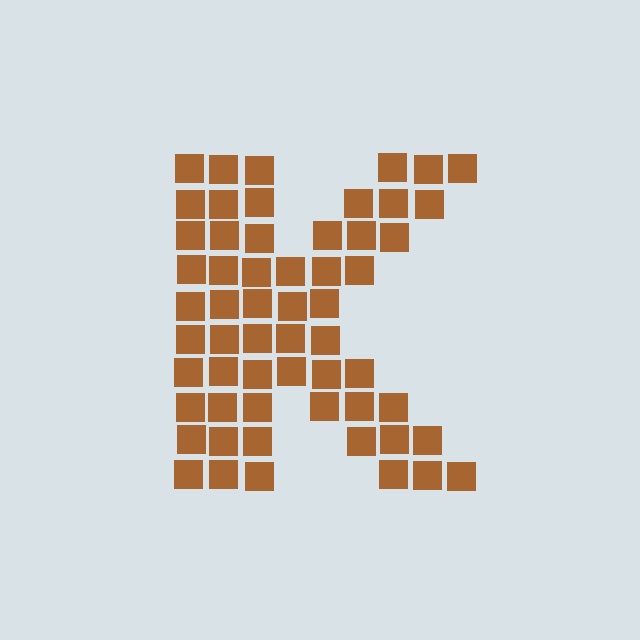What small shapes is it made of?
It is made of small squares.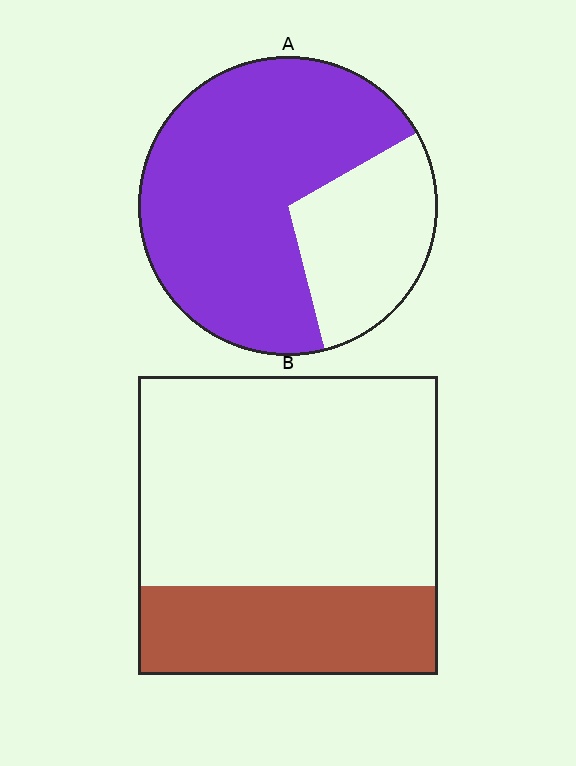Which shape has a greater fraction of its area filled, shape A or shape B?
Shape A.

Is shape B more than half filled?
No.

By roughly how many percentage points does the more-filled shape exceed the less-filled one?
By roughly 40 percentage points (A over B).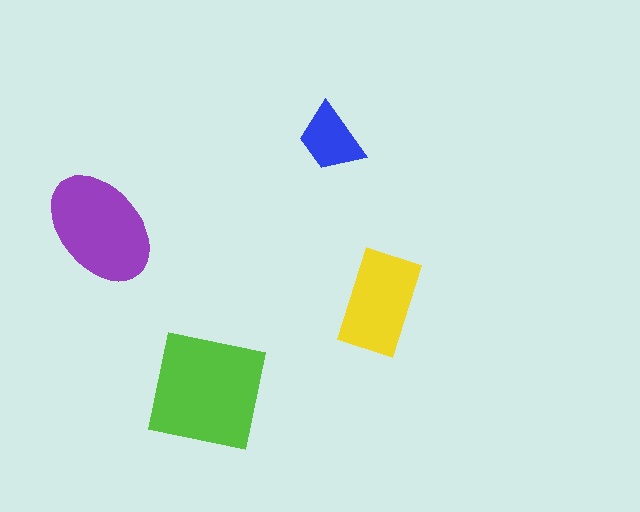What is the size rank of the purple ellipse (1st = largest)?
2nd.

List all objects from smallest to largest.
The blue trapezoid, the yellow rectangle, the purple ellipse, the lime square.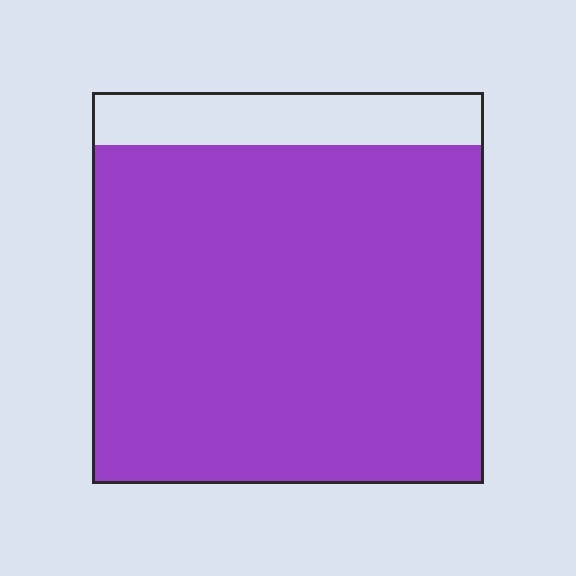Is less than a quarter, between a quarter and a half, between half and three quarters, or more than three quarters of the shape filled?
More than three quarters.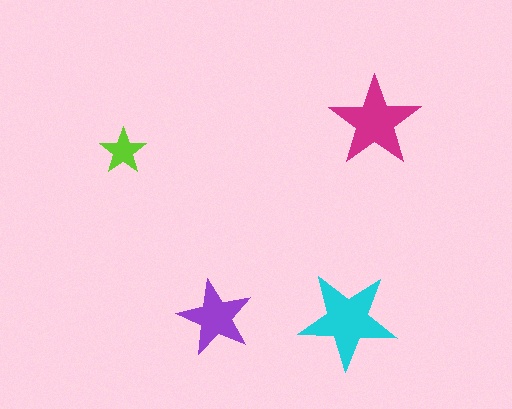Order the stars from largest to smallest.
the cyan one, the magenta one, the purple one, the lime one.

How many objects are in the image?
There are 4 objects in the image.